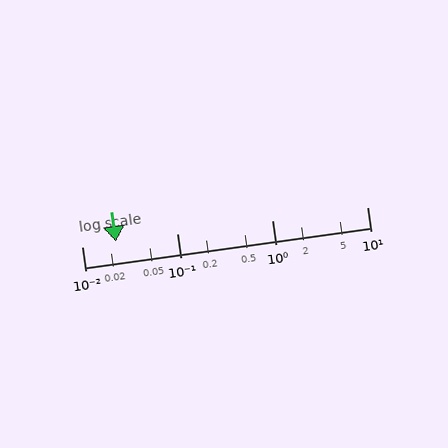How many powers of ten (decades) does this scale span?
The scale spans 3 decades, from 0.01 to 10.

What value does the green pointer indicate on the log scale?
The pointer indicates approximately 0.023.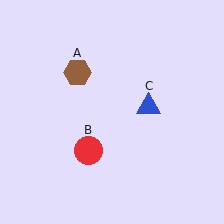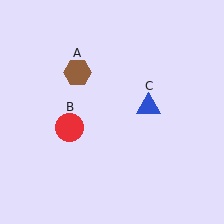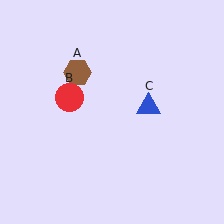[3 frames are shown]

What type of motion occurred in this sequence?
The red circle (object B) rotated clockwise around the center of the scene.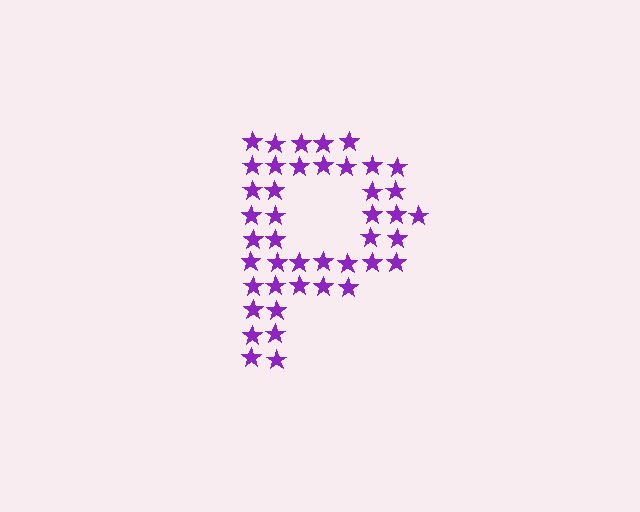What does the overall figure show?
The overall figure shows the letter P.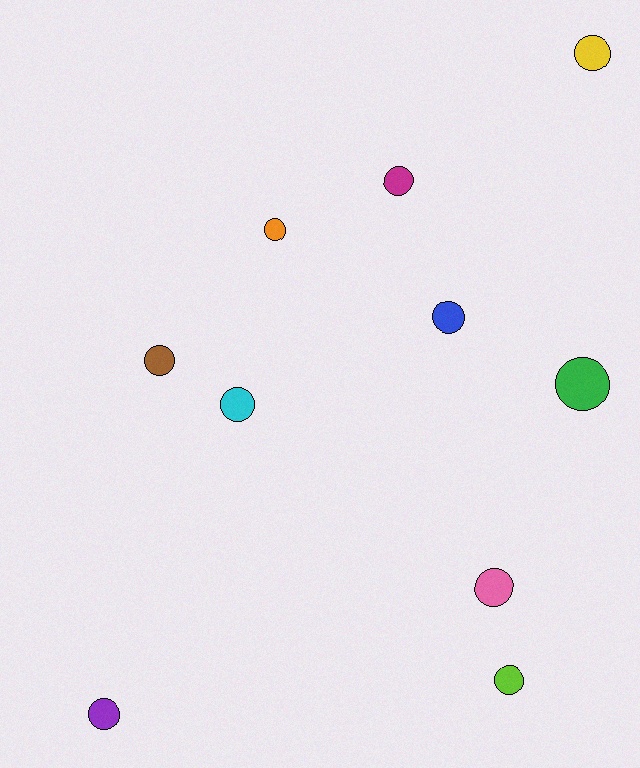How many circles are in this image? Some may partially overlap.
There are 10 circles.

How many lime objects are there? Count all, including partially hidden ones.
There is 1 lime object.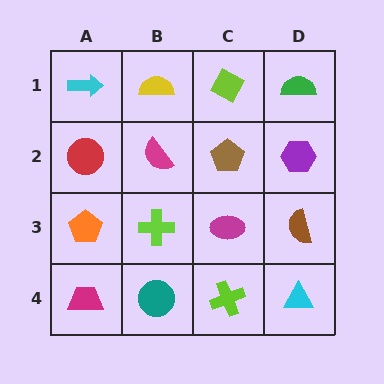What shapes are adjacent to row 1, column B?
A magenta semicircle (row 2, column B), a cyan arrow (row 1, column A), a lime diamond (row 1, column C).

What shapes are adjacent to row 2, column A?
A cyan arrow (row 1, column A), an orange pentagon (row 3, column A), a magenta semicircle (row 2, column B).